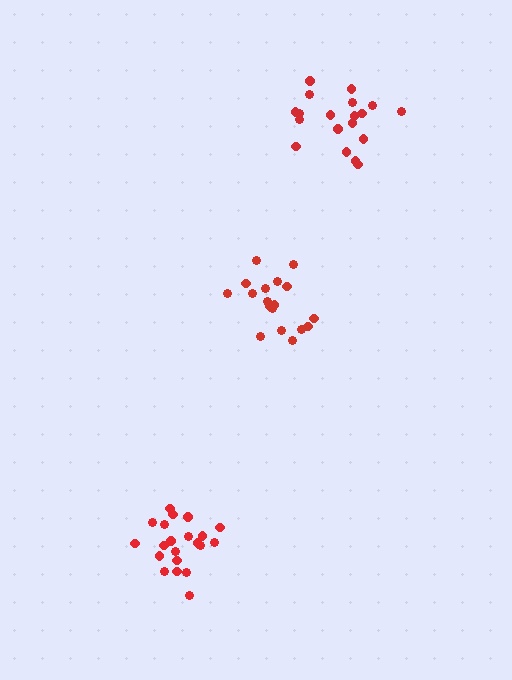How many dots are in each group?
Group 1: 18 dots, Group 2: 21 dots, Group 3: 19 dots (58 total).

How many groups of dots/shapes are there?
There are 3 groups.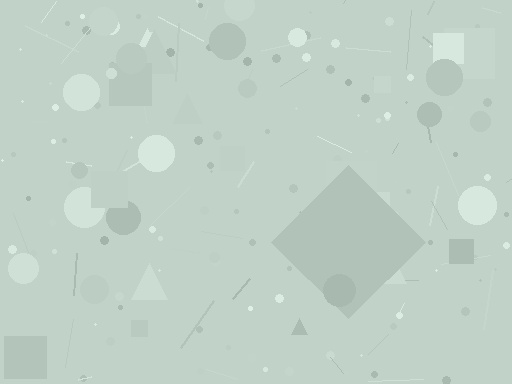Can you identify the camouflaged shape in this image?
The camouflaged shape is a diamond.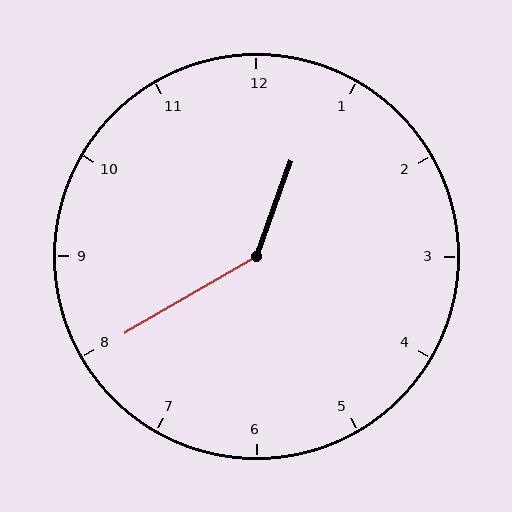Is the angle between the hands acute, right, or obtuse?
It is obtuse.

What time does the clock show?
12:40.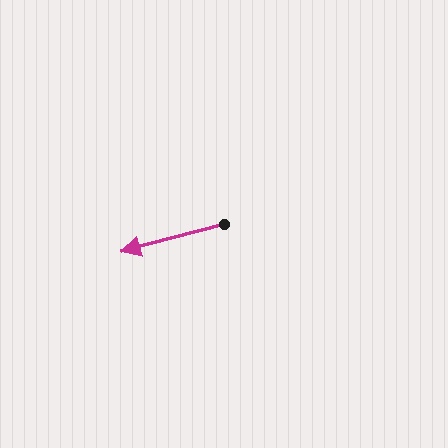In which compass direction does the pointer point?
West.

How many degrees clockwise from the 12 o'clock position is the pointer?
Approximately 255 degrees.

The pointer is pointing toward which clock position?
Roughly 9 o'clock.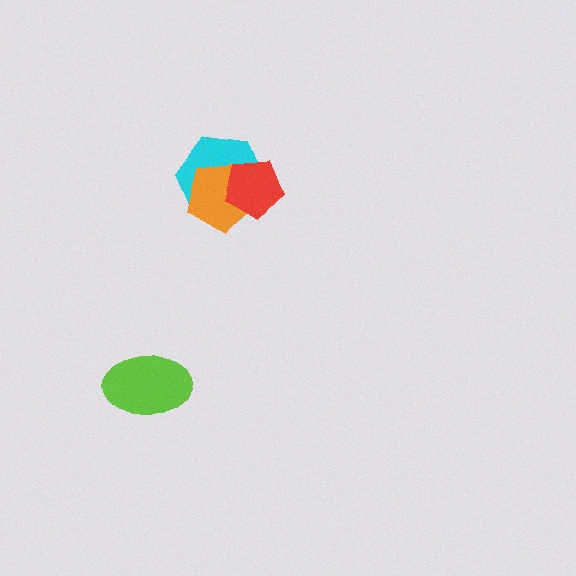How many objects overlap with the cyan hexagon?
2 objects overlap with the cyan hexagon.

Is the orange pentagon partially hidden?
Yes, it is partially covered by another shape.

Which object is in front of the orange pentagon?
The red pentagon is in front of the orange pentagon.